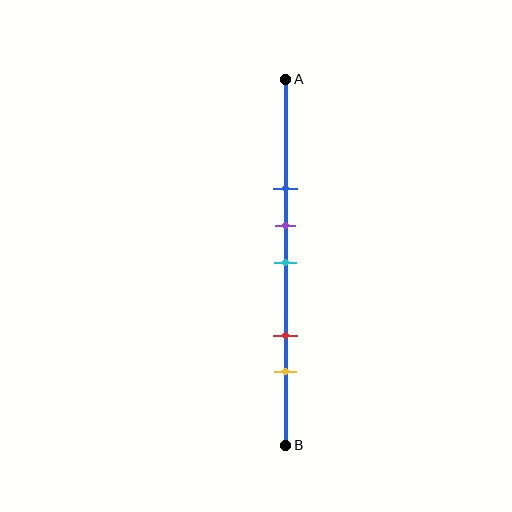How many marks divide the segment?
There are 5 marks dividing the segment.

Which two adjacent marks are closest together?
The purple and cyan marks are the closest adjacent pair.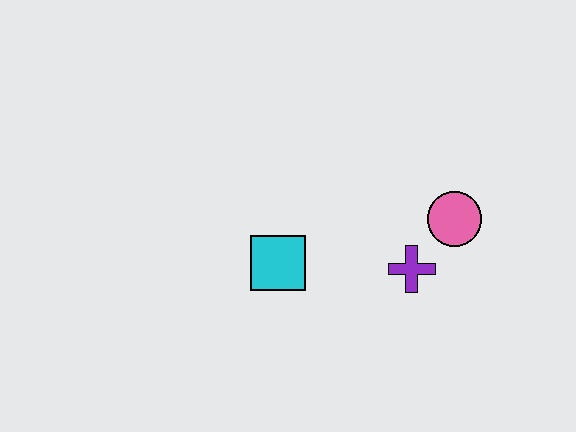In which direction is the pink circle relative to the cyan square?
The pink circle is to the right of the cyan square.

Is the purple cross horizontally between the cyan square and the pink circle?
Yes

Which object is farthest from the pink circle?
The cyan square is farthest from the pink circle.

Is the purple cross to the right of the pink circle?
No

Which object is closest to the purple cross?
The pink circle is closest to the purple cross.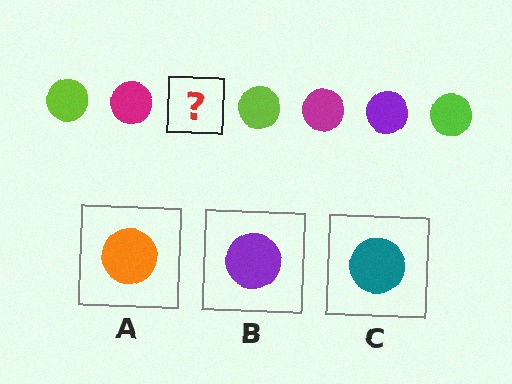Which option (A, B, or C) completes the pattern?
B.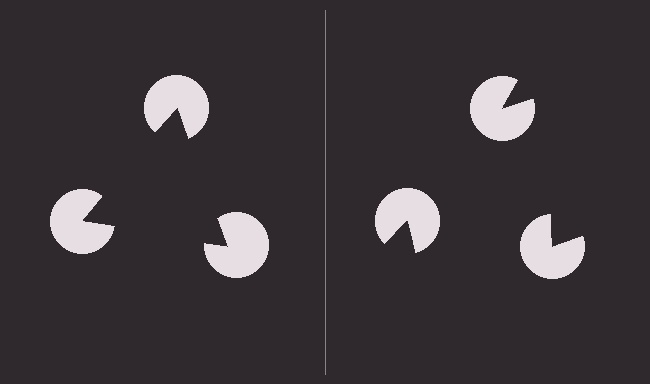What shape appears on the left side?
An illusory triangle.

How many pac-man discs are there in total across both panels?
6 — 3 on each side.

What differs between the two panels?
The pac-man discs are positioned identically on both sides; only the wedge orientations differ. On the left they align to a triangle; on the right they are misaligned.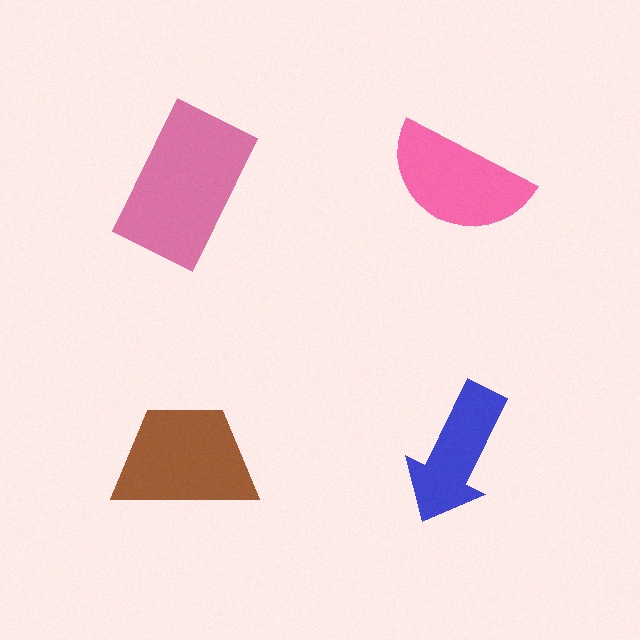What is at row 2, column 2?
A blue arrow.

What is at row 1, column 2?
A pink semicircle.